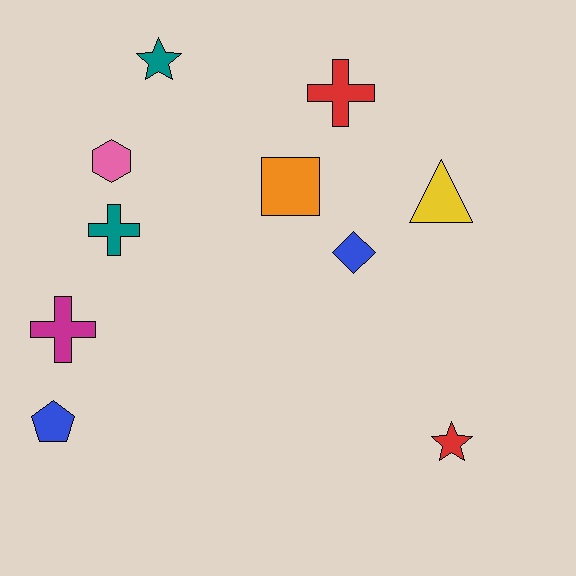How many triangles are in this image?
There is 1 triangle.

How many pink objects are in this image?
There is 1 pink object.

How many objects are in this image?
There are 10 objects.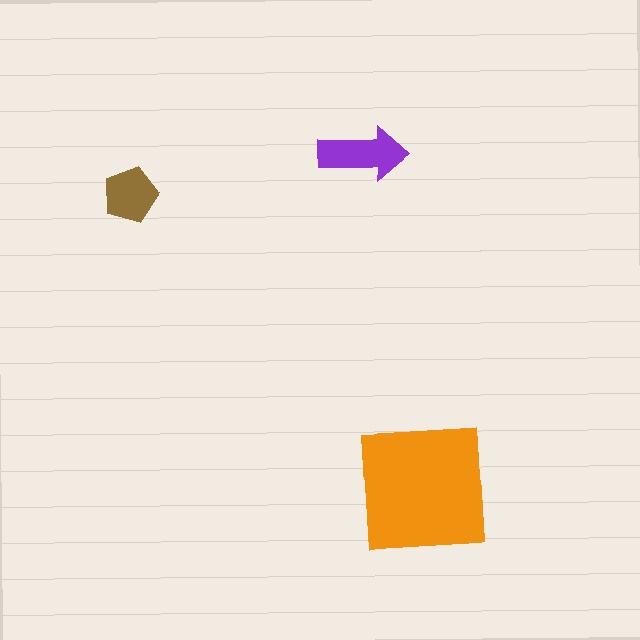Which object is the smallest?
The brown pentagon.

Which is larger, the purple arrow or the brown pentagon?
The purple arrow.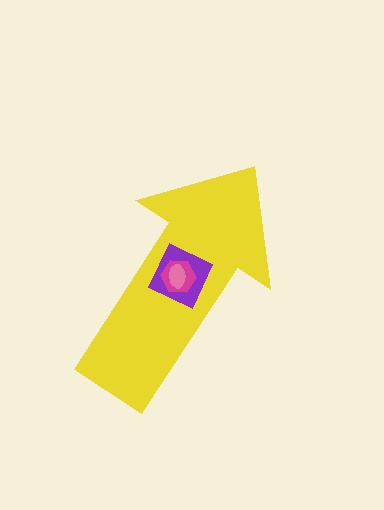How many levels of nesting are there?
4.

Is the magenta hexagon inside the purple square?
Yes.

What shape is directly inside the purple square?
The magenta hexagon.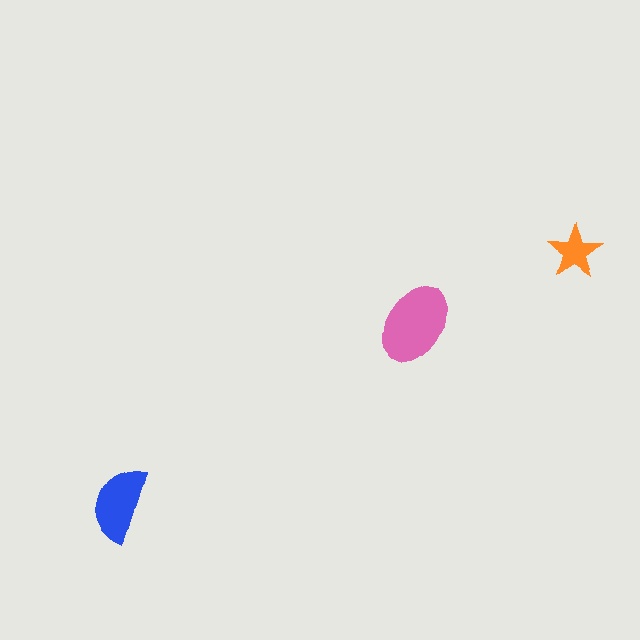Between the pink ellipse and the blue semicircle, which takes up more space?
The pink ellipse.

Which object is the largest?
The pink ellipse.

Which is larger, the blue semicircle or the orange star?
The blue semicircle.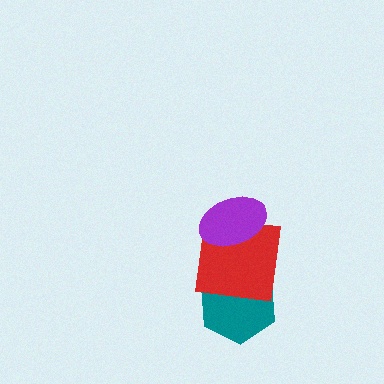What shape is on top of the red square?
The purple ellipse is on top of the red square.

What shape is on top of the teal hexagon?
The red square is on top of the teal hexagon.